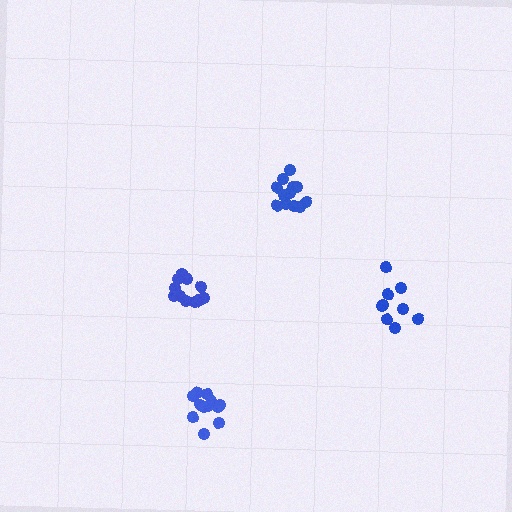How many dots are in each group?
Group 1: 9 dots, Group 2: 12 dots, Group 3: 12 dots, Group 4: 11 dots (44 total).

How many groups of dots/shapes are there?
There are 4 groups.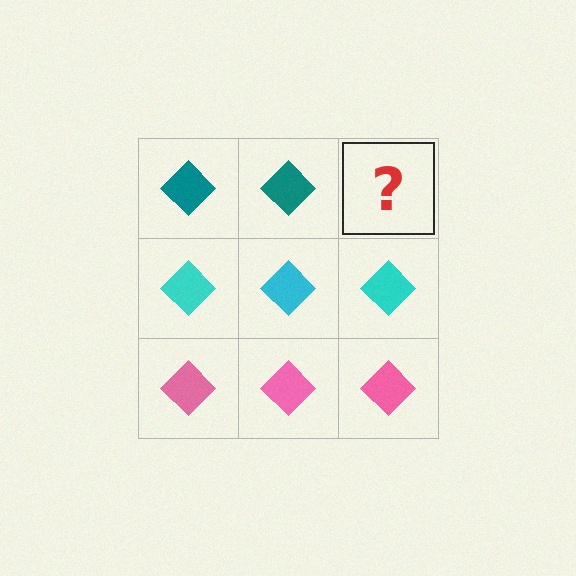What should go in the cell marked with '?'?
The missing cell should contain a teal diamond.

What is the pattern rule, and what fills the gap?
The rule is that each row has a consistent color. The gap should be filled with a teal diamond.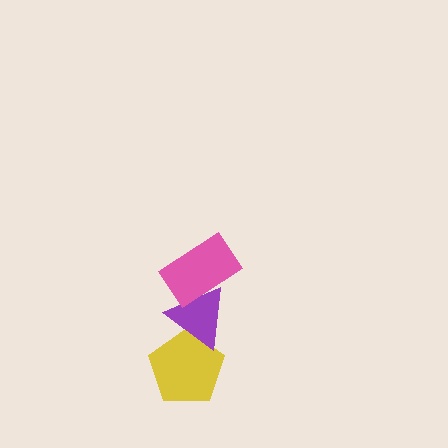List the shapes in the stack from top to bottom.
From top to bottom: the pink rectangle, the purple triangle, the yellow pentagon.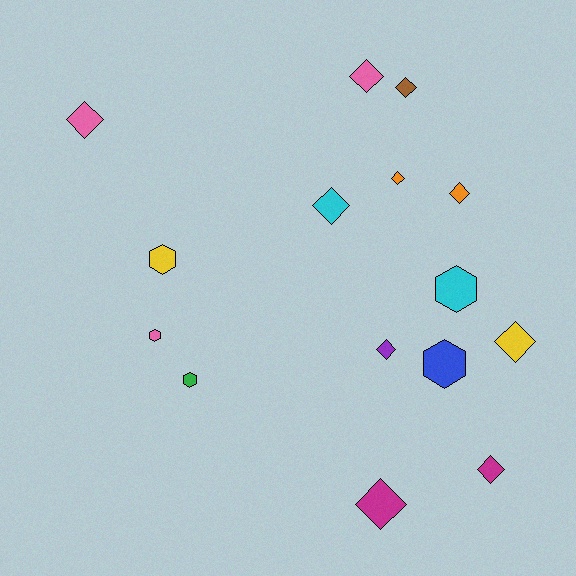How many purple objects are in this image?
There is 1 purple object.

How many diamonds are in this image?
There are 10 diamonds.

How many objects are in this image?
There are 15 objects.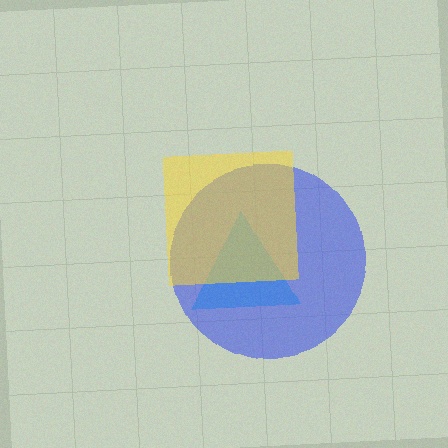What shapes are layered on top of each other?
The layered shapes are: a cyan triangle, a blue circle, a yellow square.